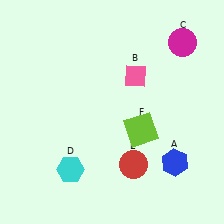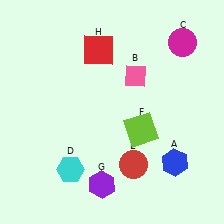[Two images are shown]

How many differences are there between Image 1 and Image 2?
There are 2 differences between the two images.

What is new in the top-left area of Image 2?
A red square (H) was added in the top-left area of Image 2.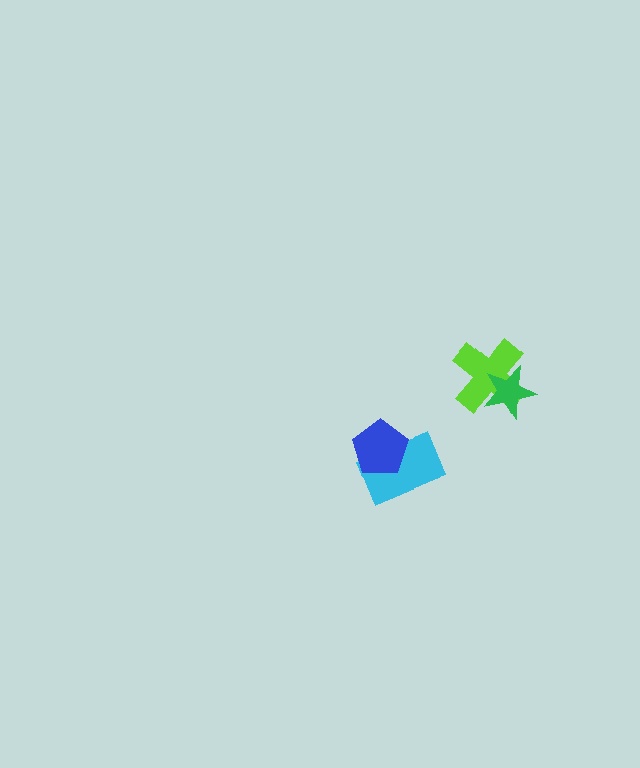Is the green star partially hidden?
No, no other shape covers it.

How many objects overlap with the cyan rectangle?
1 object overlaps with the cyan rectangle.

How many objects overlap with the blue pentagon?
1 object overlaps with the blue pentagon.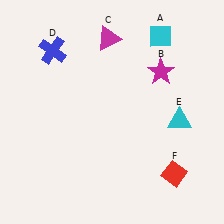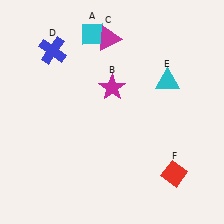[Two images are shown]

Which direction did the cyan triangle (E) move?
The cyan triangle (E) moved up.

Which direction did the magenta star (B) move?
The magenta star (B) moved left.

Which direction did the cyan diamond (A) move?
The cyan diamond (A) moved left.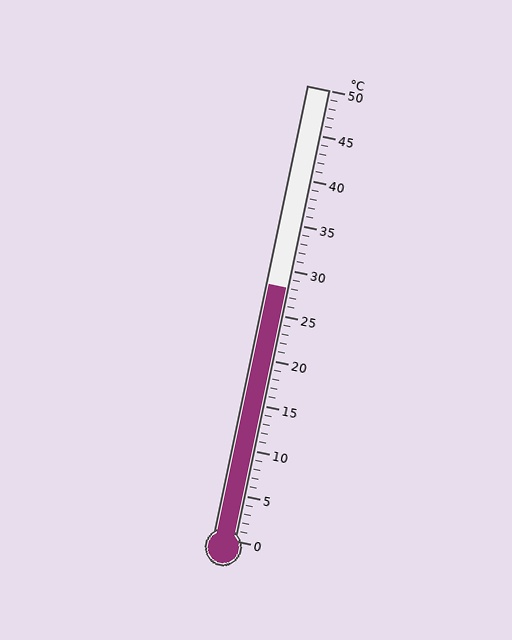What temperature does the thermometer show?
The thermometer shows approximately 28°C.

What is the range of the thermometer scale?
The thermometer scale ranges from 0°C to 50°C.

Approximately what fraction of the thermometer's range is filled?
The thermometer is filled to approximately 55% of its range.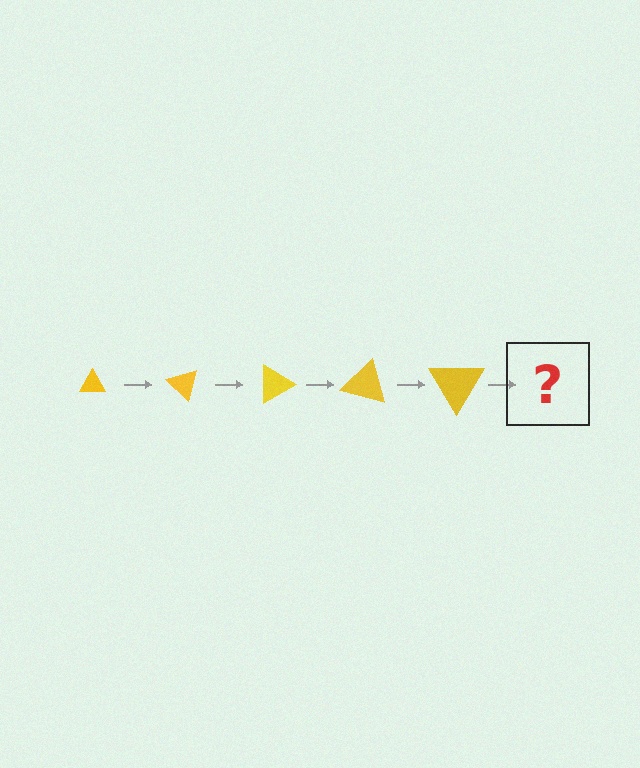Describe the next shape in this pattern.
It should be a triangle, larger than the previous one and rotated 225 degrees from the start.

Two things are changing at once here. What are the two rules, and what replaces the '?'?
The two rules are that the triangle grows larger each step and it rotates 45 degrees each step. The '?' should be a triangle, larger than the previous one and rotated 225 degrees from the start.